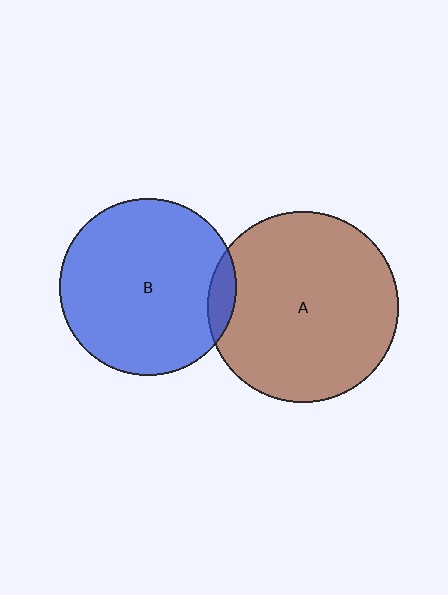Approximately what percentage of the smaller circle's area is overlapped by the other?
Approximately 10%.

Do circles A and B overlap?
Yes.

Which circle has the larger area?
Circle A (brown).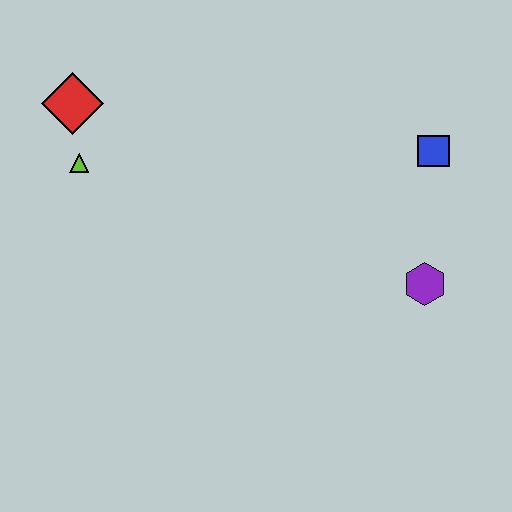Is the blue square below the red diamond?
Yes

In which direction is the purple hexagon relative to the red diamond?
The purple hexagon is to the right of the red diamond.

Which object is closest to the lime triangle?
The red diamond is closest to the lime triangle.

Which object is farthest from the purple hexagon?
The red diamond is farthest from the purple hexagon.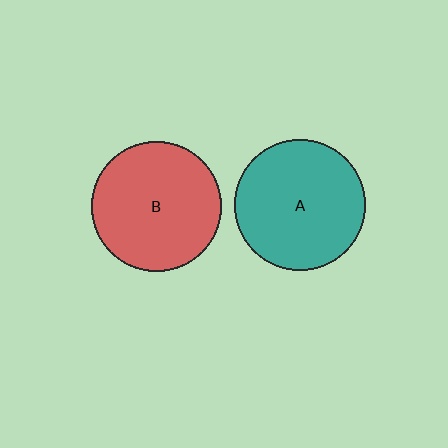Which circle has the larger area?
Circle A (teal).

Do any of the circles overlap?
No, none of the circles overlap.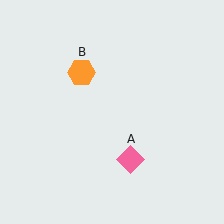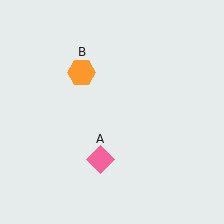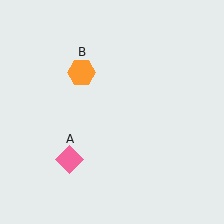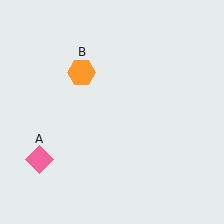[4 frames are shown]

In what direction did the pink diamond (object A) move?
The pink diamond (object A) moved left.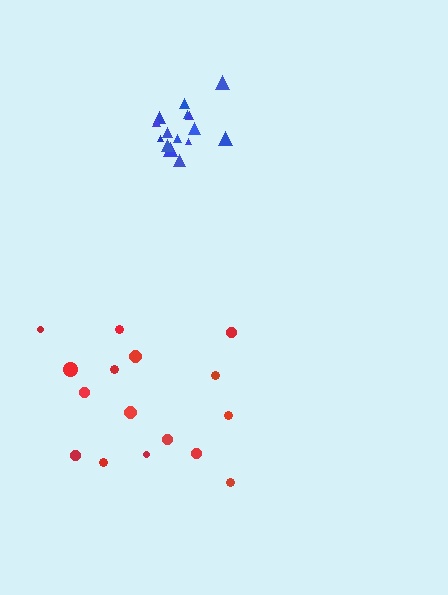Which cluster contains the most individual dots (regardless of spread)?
Red (16).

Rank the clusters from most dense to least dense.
blue, red.